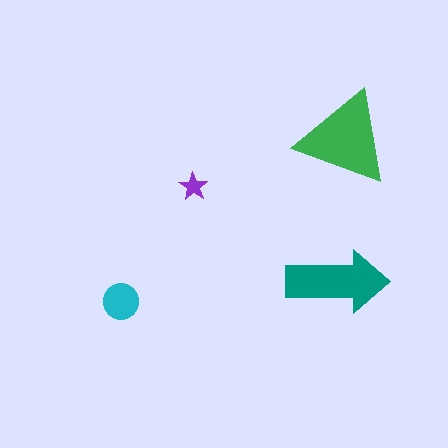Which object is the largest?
The green triangle.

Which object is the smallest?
The purple star.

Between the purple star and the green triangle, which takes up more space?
The green triangle.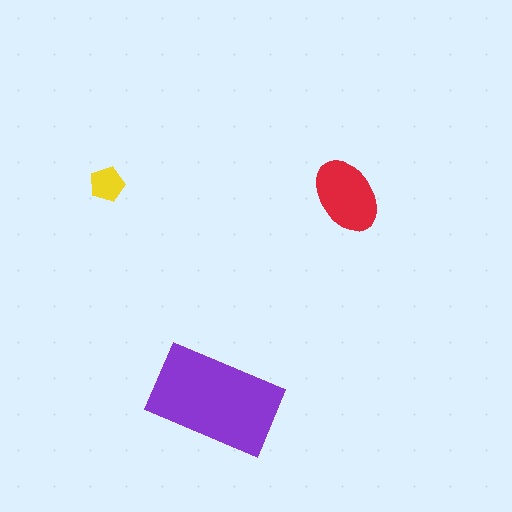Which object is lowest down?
The purple rectangle is bottommost.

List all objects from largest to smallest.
The purple rectangle, the red ellipse, the yellow pentagon.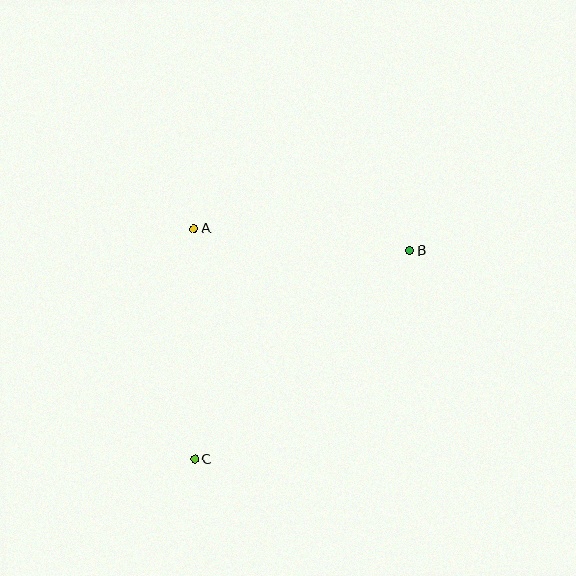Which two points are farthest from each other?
Points B and C are farthest from each other.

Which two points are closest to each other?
Points A and B are closest to each other.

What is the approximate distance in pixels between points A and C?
The distance between A and C is approximately 230 pixels.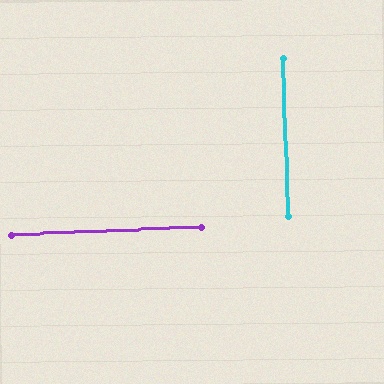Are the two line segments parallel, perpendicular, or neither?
Perpendicular — they meet at approximately 89°.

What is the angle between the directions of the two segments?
Approximately 89 degrees.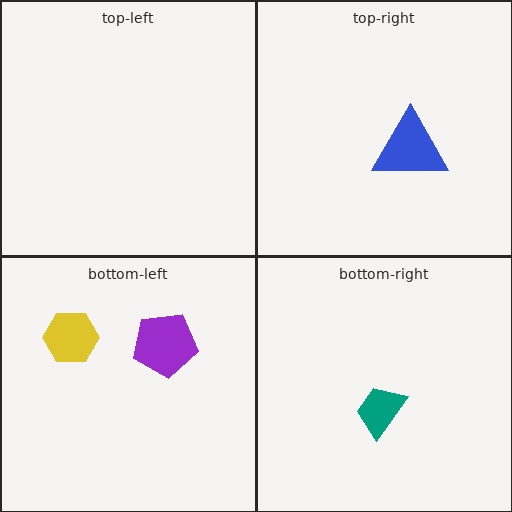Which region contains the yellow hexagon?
The bottom-left region.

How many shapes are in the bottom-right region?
1.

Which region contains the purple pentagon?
The bottom-left region.